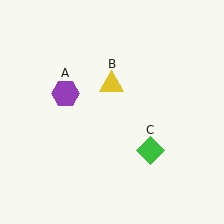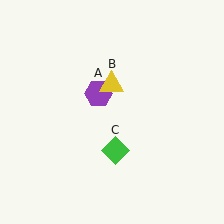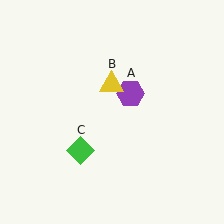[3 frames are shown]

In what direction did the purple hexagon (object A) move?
The purple hexagon (object A) moved right.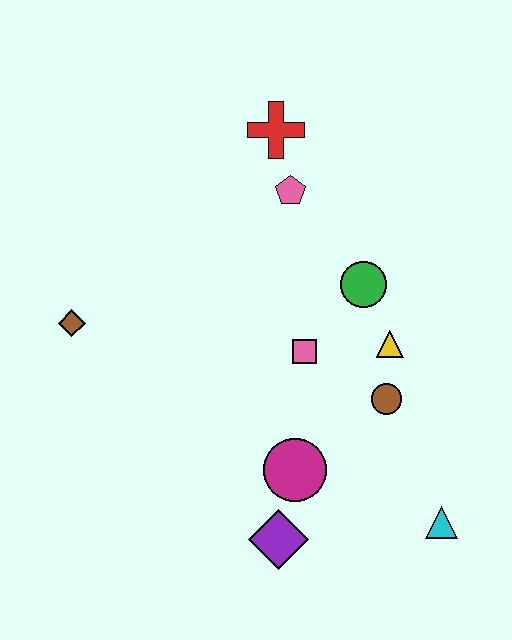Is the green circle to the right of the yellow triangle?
No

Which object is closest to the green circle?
The yellow triangle is closest to the green circle.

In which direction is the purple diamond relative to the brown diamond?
The purple diamond is below the brown diamond.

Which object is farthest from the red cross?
The cyan triangle is farthest from the red cross.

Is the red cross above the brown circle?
Yes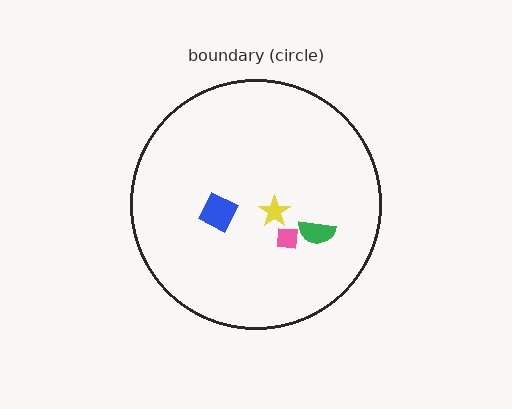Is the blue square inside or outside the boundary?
Inside.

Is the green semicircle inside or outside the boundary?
Inside.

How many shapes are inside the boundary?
4 inside, 0 outside.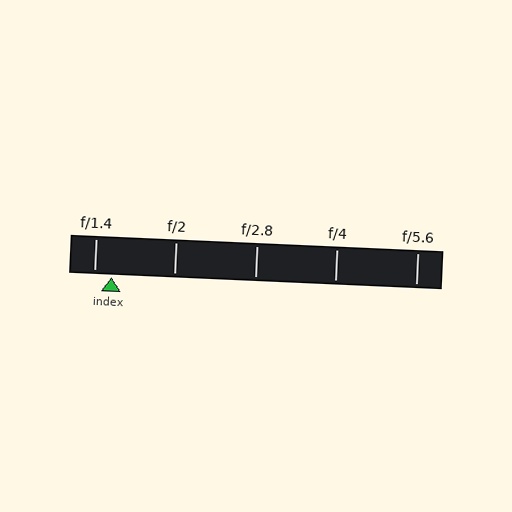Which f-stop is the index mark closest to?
The index mark is closest to f/1.4.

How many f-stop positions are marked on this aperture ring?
There are 5 f-stop positions marked.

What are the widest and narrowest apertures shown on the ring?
The widest aperture shown is f/1.4 and the narrowest is f/5.6.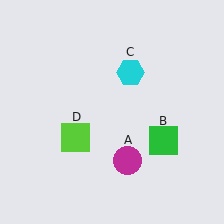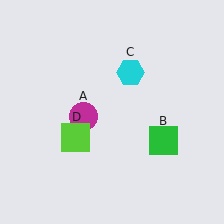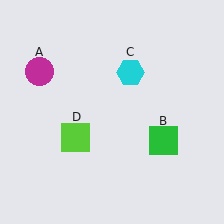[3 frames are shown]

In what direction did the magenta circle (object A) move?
The magenta circle (object A) moved up and to the left.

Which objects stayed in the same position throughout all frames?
Green square (object B) and cyan hexagon (object C) and lime square (object D) remained stationary.